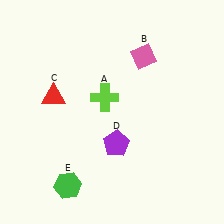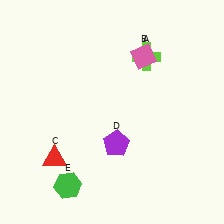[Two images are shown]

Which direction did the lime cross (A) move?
The lime cross (A) moved right.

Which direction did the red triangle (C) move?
The red triangle (C) moved down.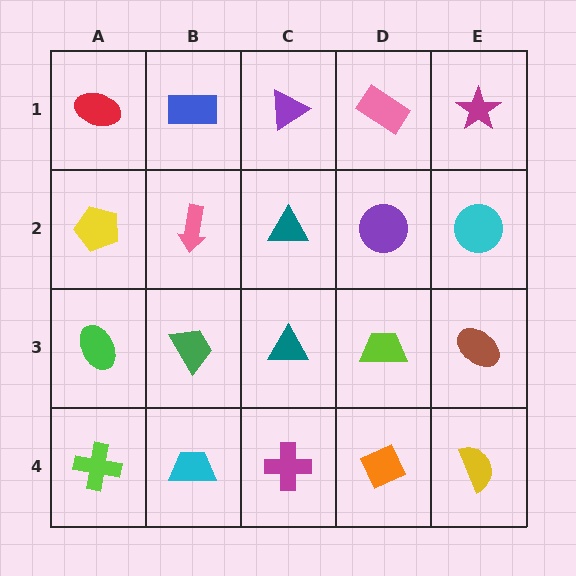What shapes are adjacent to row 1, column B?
A pink arrow (row 2, column B), a red ellipse (row 1, column A), a purple triangle (row 1, column C).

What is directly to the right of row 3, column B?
A teal triangle.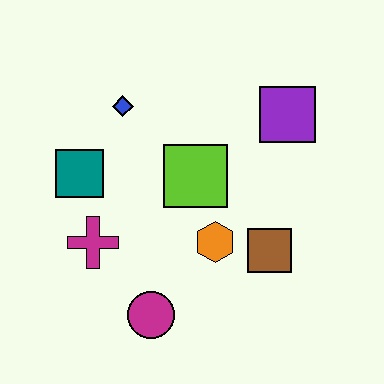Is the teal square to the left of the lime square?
Yes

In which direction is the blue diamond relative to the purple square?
The blue diamond is to the left of the purple square.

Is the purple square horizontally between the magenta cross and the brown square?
No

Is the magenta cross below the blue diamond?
Yes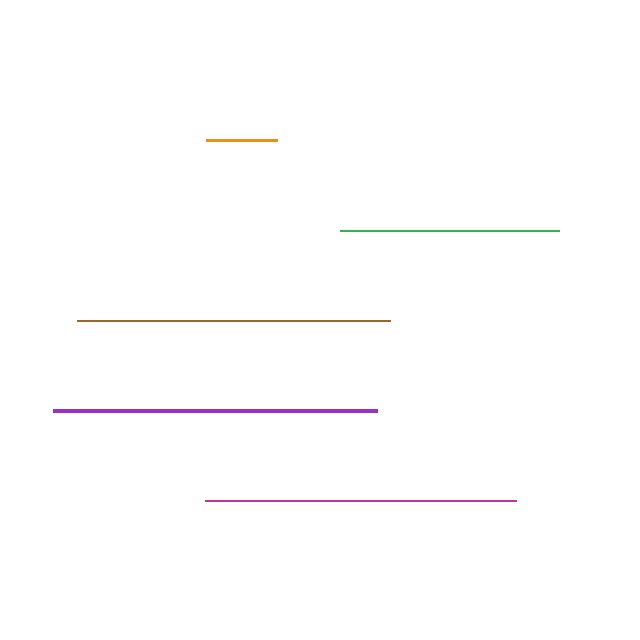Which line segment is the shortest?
The orange line is the shortest at approximately 70 pixels.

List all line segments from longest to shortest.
From longest to shortest: purple, brown, magenta, green, orange.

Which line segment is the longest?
The purple line is the longest at approximately 324 pixels.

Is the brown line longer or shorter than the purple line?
The purple line is longer than the brown line.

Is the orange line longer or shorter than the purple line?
The purple line is longer than the orange line.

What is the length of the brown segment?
The brown segment is approximately 313 pixels long.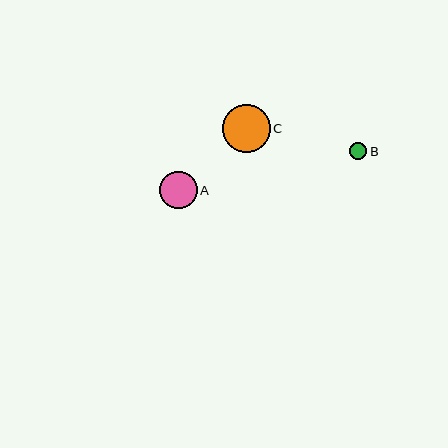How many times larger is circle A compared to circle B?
Circle A is approximately 2.2 times the size of circle B.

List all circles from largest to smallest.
From largest to smallest: C, A, B.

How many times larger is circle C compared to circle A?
Circle C is approximately 1.3 times the size of circle A.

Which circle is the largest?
Circle C is the largest with a size of approximately 47 pixels.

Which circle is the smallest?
Circle B is the smallest with a size of approximately 17 pixels.